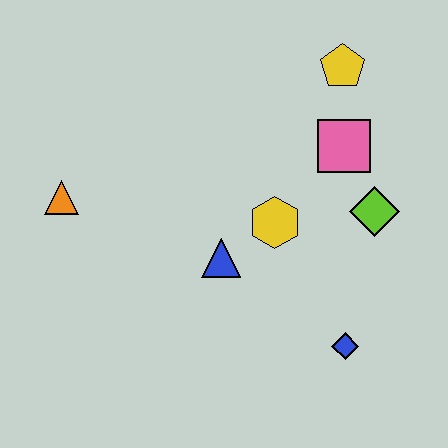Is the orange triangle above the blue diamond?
Yes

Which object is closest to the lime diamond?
The pink square is closest to the lime diamond.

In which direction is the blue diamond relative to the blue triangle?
The blue diamond is to the right of the blue triangle.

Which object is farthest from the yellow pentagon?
The orange triangle is farthest from the yellow pentagon.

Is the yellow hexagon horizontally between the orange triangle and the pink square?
Yes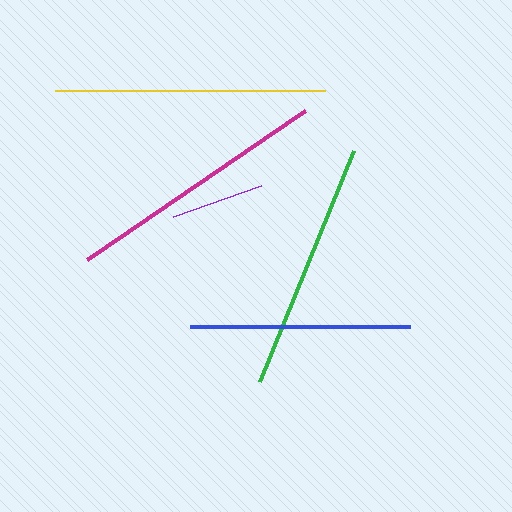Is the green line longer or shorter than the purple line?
The green line is longer than the purple line.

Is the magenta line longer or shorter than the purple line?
The magenta line is longer than the purple line.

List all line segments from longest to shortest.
From longest to shortest: yellow, magenta, green, blue, purple.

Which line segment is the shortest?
The purple line is the shortest at approximately 93 pixels.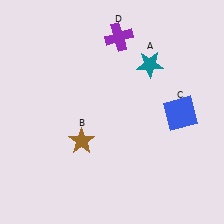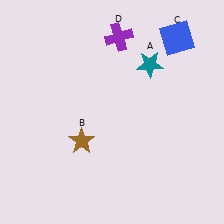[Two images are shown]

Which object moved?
The blue square (C) moved up.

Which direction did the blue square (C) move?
The blue square (C) moved up.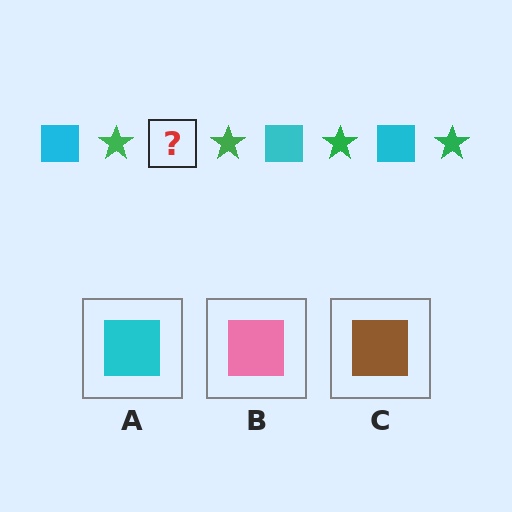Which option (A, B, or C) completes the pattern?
A.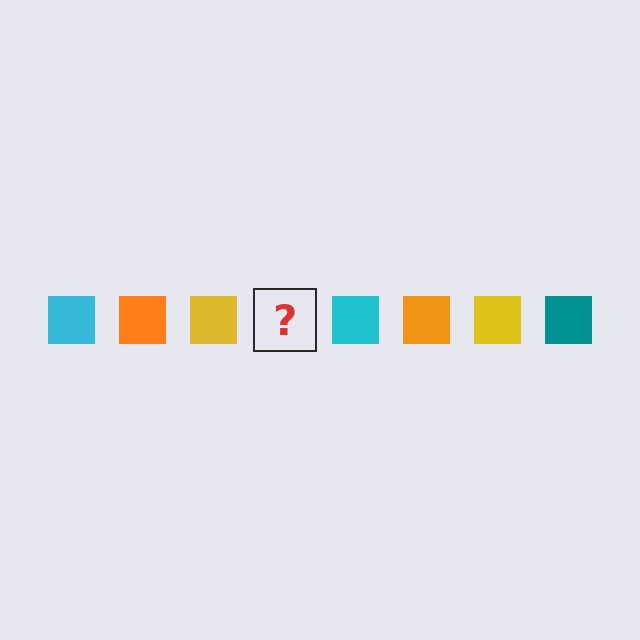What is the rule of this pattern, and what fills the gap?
The rule is that the pattern cycles through cyan, orange, yellow, teal squares. The gap should be filled with a teal square.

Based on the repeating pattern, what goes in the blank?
The blank should be a teal square.